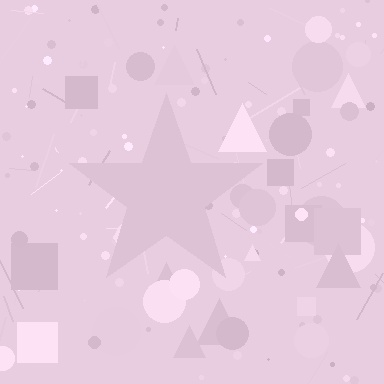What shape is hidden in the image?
A star is hidden in the image.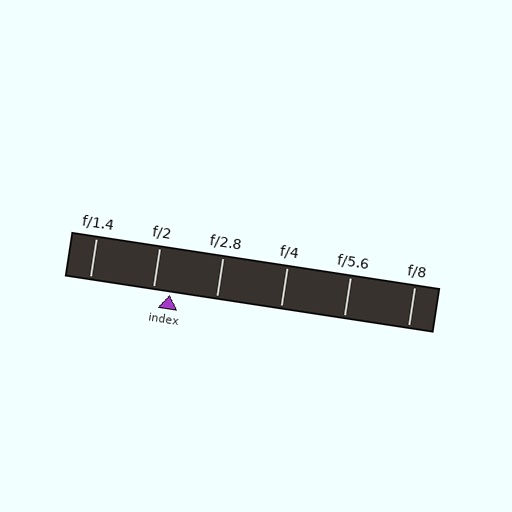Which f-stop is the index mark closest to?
The index mark is closest to f/2.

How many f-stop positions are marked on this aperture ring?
There are 6 f-stop positions marked.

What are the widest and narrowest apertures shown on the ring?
The widest aperture shown is f/1.4 and the narrowest is f/8.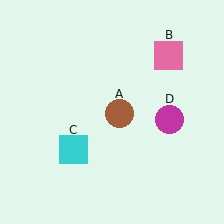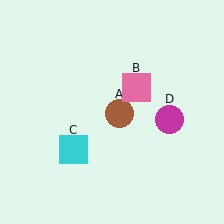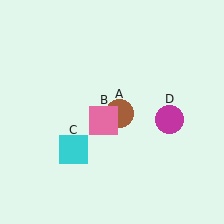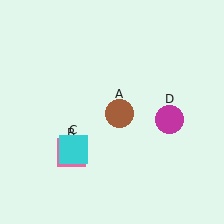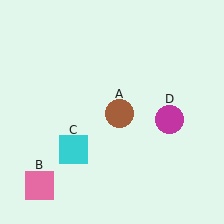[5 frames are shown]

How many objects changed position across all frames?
1 object changed position: pink square (object B).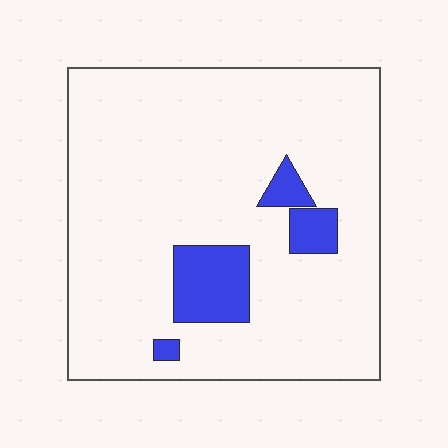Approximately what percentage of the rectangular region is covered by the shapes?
Approximately 10%.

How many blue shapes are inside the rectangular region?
4.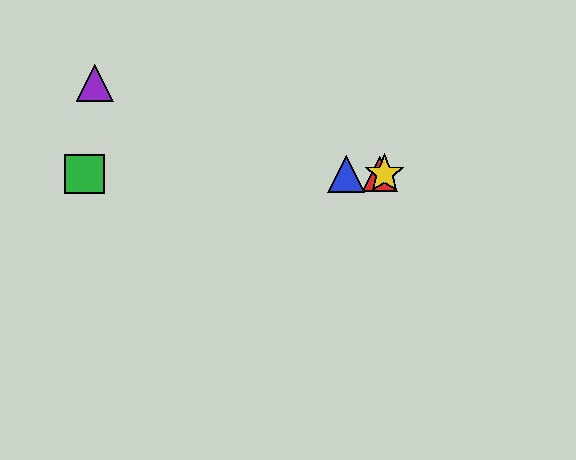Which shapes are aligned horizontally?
The red triangle, the blue triangle, the green square, the yellow star are aligned horizontally.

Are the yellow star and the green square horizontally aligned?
Yes, both are at y≈174.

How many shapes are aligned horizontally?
4 shapes (the red triangle, the blue triangle, the green square, the yellow star) are aligned horizontally.